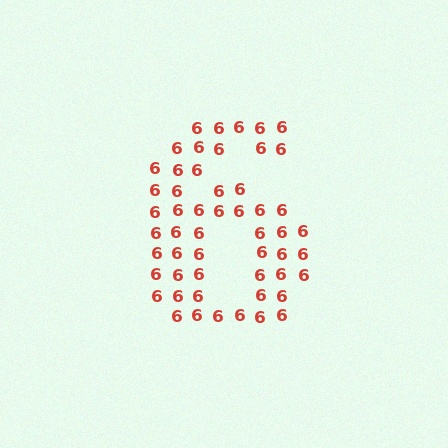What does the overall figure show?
The overall figure shows the digit 6.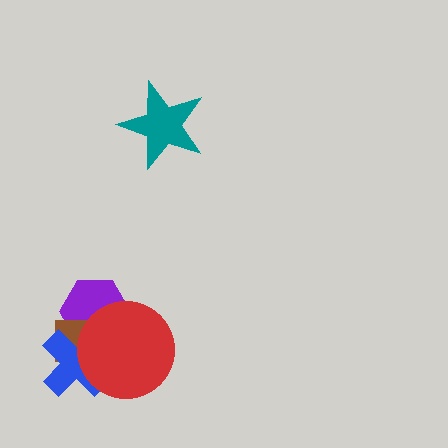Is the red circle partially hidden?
No, no other shape covers it.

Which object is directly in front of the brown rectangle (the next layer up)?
The blue cross is directly in front of the brown rectangle.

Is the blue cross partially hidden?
Yes, it is partially covered by another shape.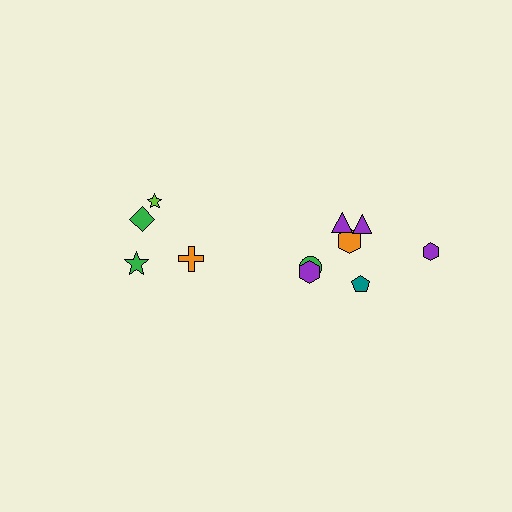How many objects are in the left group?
There are 4 objects.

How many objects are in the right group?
There are 7 objects.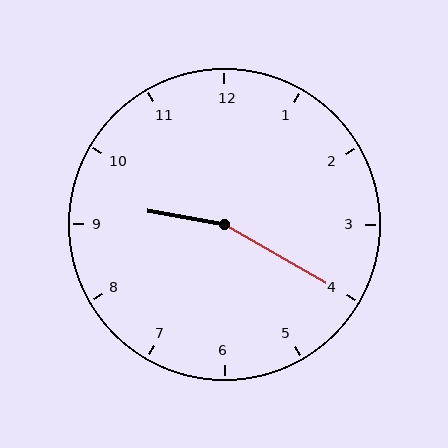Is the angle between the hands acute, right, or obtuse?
It is obtuse.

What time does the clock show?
9:20.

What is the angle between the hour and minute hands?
Approximately 160 degrees.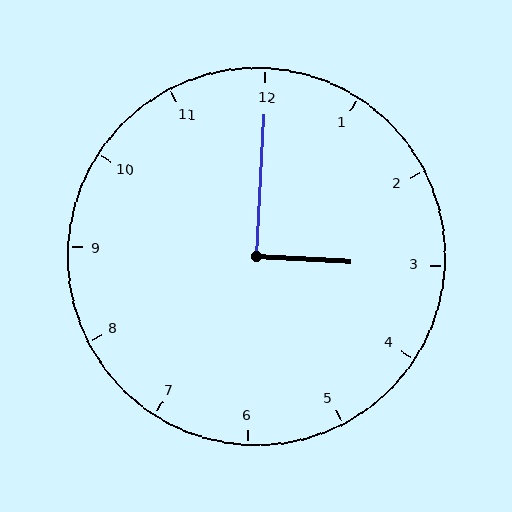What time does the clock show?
3:00.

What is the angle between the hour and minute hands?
Approximately 90 degrees.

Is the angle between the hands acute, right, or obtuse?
It is right.